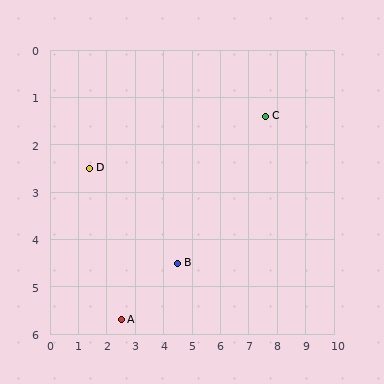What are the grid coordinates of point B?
Point B is at approximately (4.5, 4.5).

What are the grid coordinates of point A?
Point A is at approximately (2.5, 5.7).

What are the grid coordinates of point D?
Point D is at approximately (1.4, 2.5).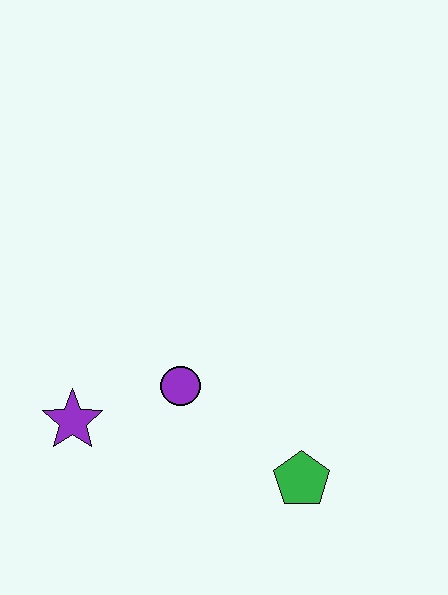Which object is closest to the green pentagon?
The purple circle is closest to the green pentagon.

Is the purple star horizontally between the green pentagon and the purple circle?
No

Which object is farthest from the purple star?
The green pentagon is farthest from the purple star.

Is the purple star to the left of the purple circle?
Yes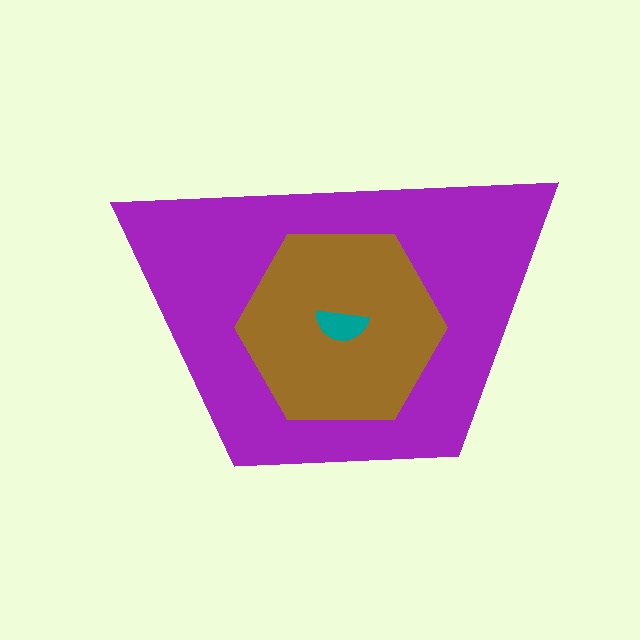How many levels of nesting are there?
3.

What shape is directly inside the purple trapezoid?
The brown hexagon.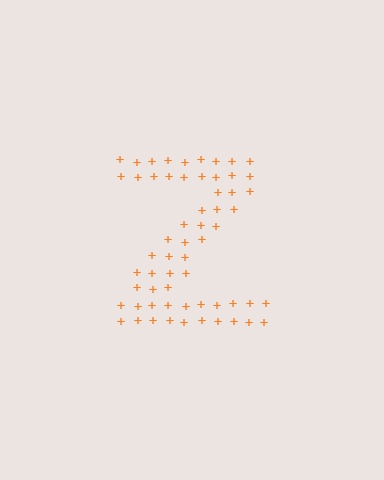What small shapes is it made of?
It is made of small plus signs.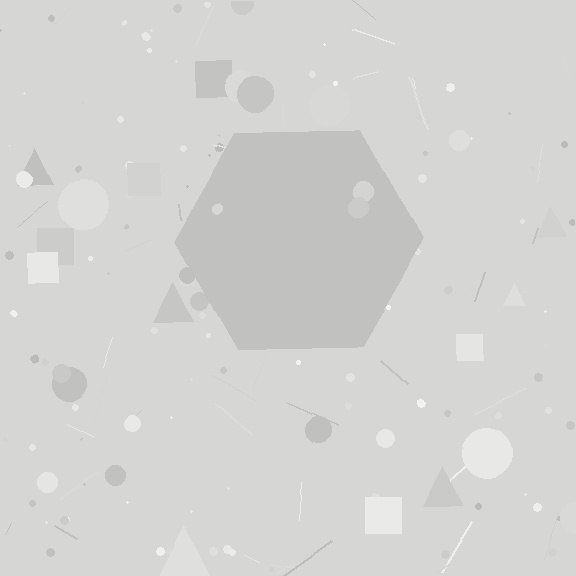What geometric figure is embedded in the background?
A hexagon is embedded in the background.